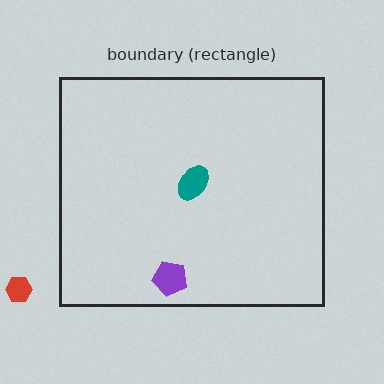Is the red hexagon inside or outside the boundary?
Outside.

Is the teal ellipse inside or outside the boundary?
Inside.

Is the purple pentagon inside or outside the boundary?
Inside.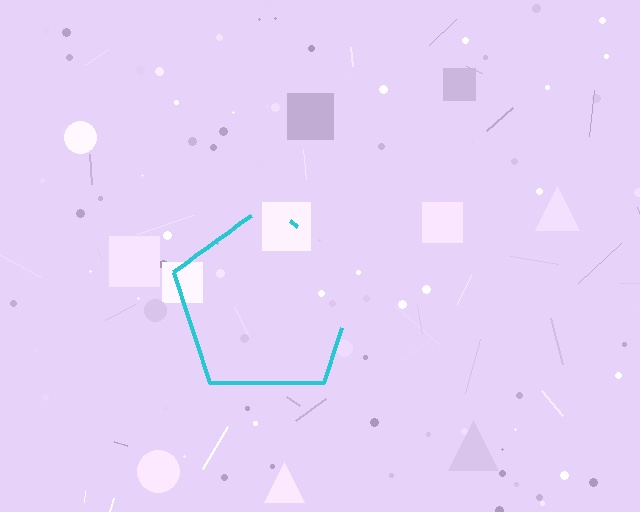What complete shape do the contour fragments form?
The contour fragments form a pentagon.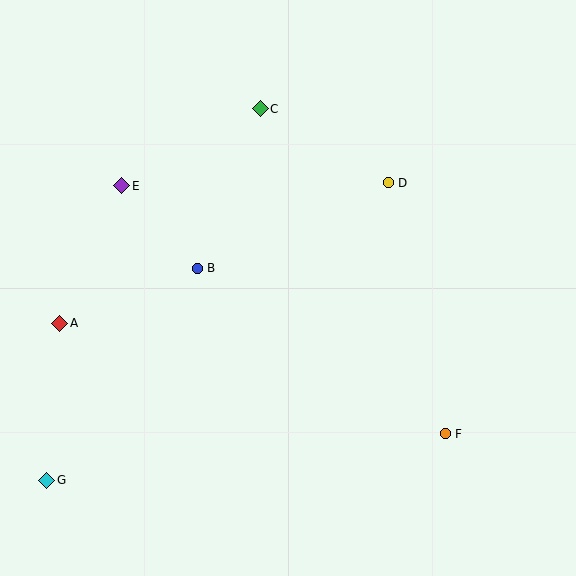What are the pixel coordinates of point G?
Point G is at (47, 480).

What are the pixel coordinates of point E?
Point E is at (122, 186).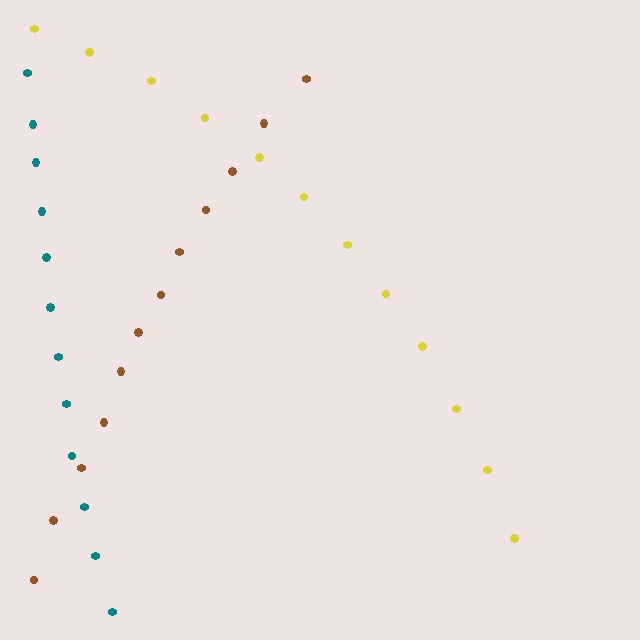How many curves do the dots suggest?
There are 3 distinct paths.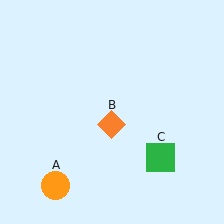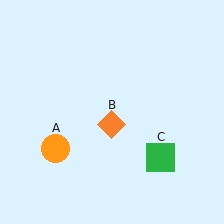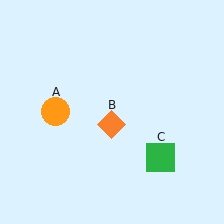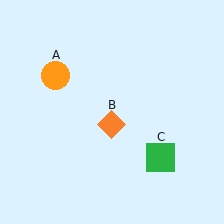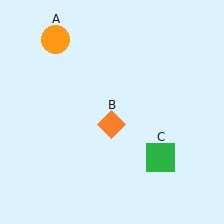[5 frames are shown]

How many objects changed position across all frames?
1 object changed position: orange circle (object A).